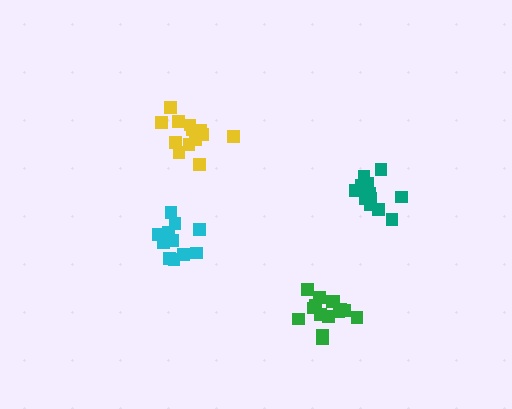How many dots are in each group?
Group 1: 14 dots, Group 2: 11 dots, Group 3: 12 dots, Group 4: 15 dots (52 total).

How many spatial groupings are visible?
There are 4 spatial groupings.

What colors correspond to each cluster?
The clusters are colored: yellow, cyan, teal, green.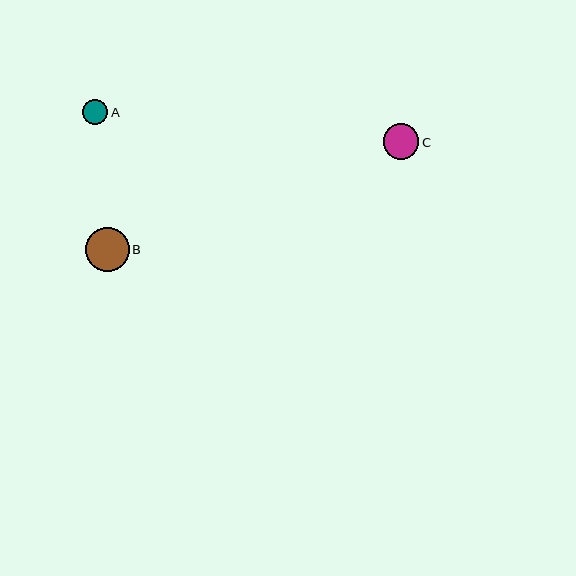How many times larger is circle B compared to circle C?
Circle B is approximately 1.2 times the size of circle C.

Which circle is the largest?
Circle B is the largest with a size of approximately 44 pixels.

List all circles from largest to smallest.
From largest to smallest: B, C, A.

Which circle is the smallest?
Circle A is the smallest with a size of approximately 25 pixels.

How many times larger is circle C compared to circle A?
Circle C is approximately 1.4 times the size of circle A.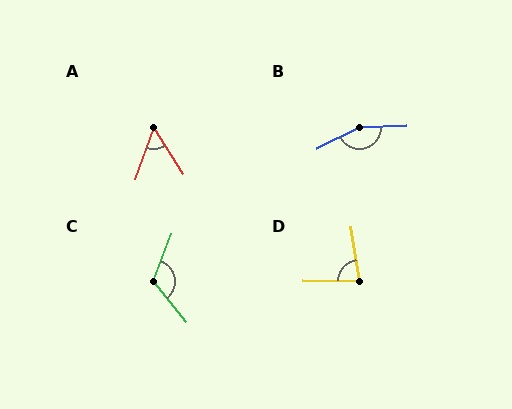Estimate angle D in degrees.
Approximately 80 degrees.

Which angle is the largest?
B, at approximately 155 degrees.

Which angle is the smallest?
A, at approximately 52 degrees.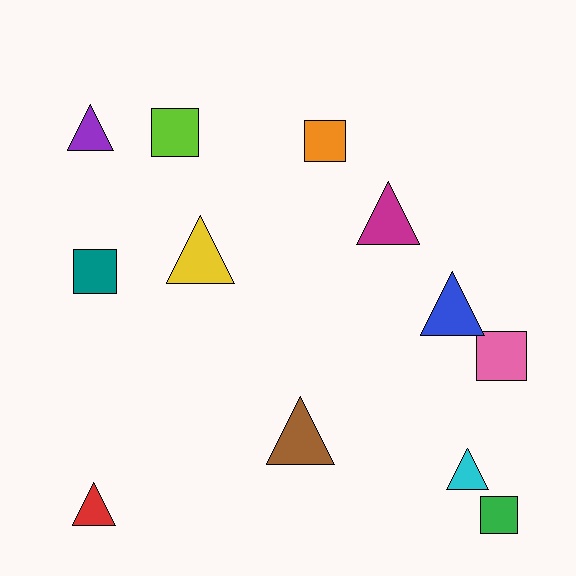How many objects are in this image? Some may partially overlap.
There are 12 objects.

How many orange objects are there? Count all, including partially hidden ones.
There is 1 orange object.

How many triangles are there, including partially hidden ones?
There are 7 triangles.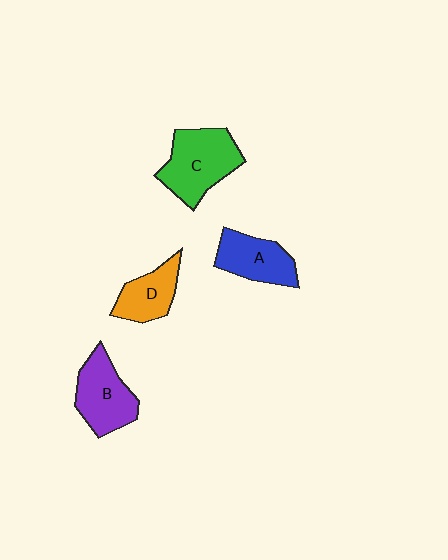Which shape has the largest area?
Shape C (green).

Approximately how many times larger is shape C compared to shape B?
Approximately 1.2 times.